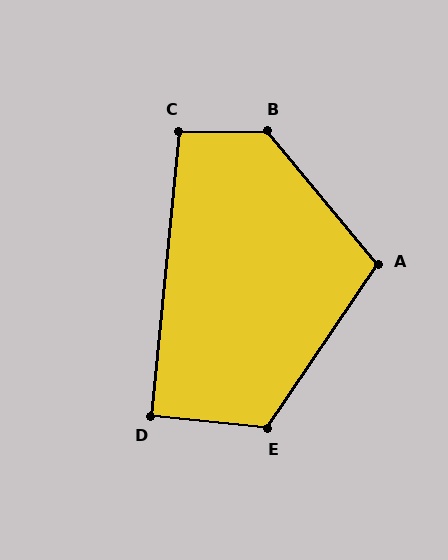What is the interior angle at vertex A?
Approximately 106 degrees (obtuse).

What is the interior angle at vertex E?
Approximately 118 degrees (obtuse).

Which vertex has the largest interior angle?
B, at approximately 129 degrees.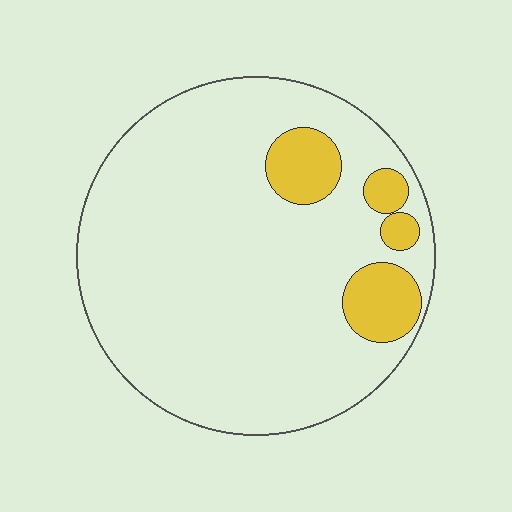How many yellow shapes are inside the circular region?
4.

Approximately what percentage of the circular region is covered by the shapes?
Approximately 10%.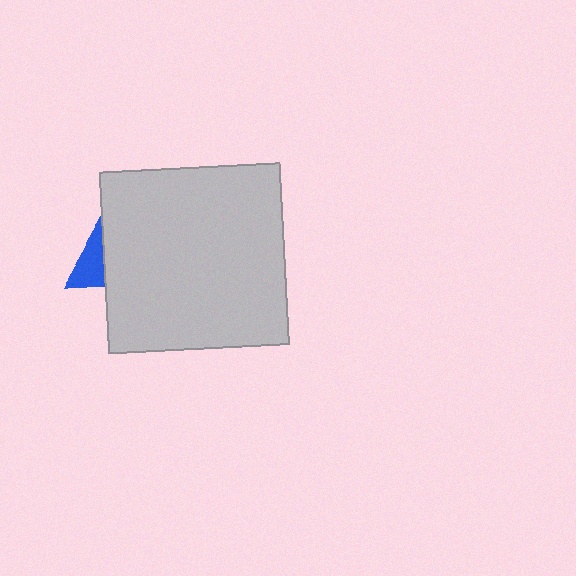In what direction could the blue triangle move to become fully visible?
The blue triangle could move left. That would shift it out from behind the light gray square entirely.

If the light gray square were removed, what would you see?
You would see the complete blue triangle.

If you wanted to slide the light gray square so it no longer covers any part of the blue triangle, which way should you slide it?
Slide it right — that is the most direct way to separate the two shapes.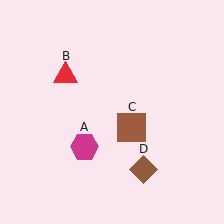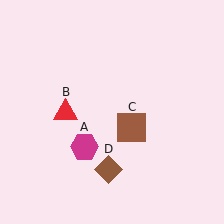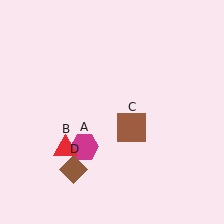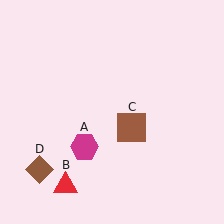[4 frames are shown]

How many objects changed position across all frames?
2 objects changed position: red triangle (object B), brown diamond (object D).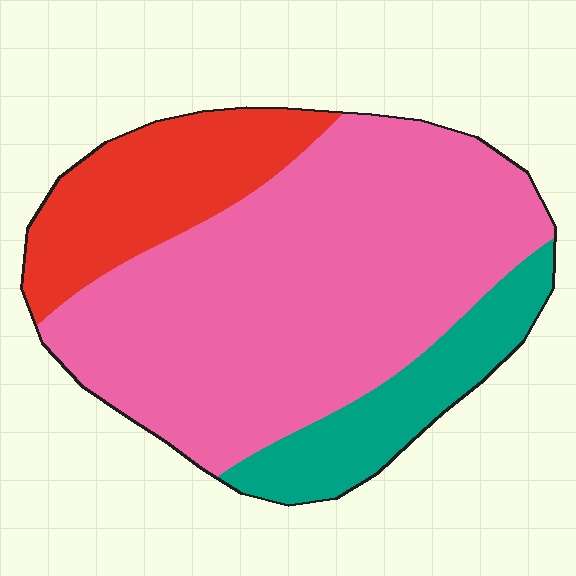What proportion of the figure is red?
Red takes up about one fifth (1/5) of the figure.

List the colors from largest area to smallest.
From largest to smallest: pink, red, teal.